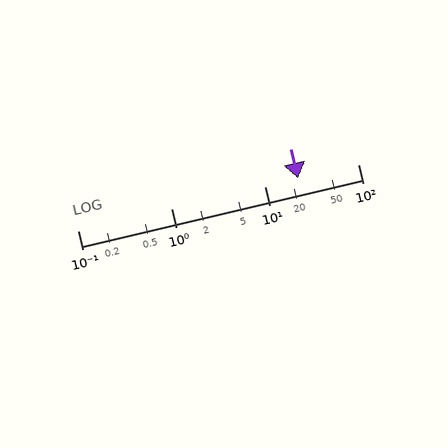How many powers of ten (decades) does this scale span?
The scale spans 3 decades, from 0.1 to 100.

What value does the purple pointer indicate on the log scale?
The pointer indicates approximately 23.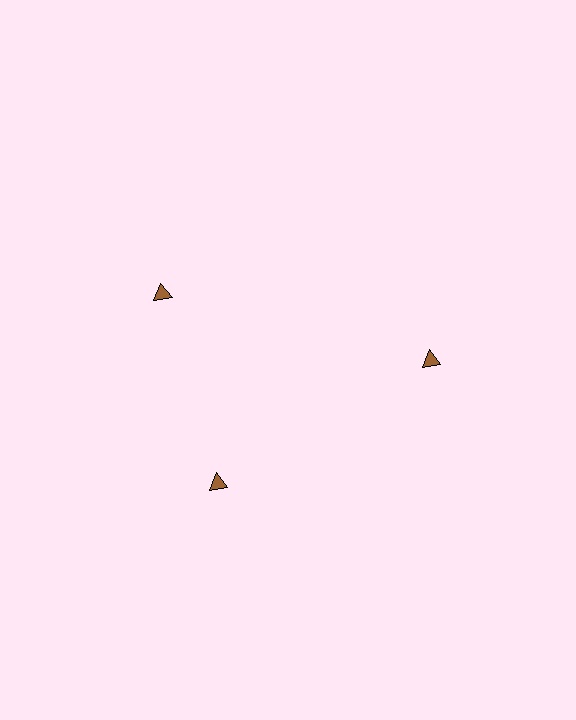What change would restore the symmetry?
The symmetry would be restored by rotating it back into even spacing with its neighbors so that all 3 triangles sit at equal angles and equal distance from the center.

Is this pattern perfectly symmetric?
No. The 3 brown triangles are arranged in a ring, but one element near the 11 o'clock position is rotated out of alignment along the ring, breaking the 3-fold rotational symmetry.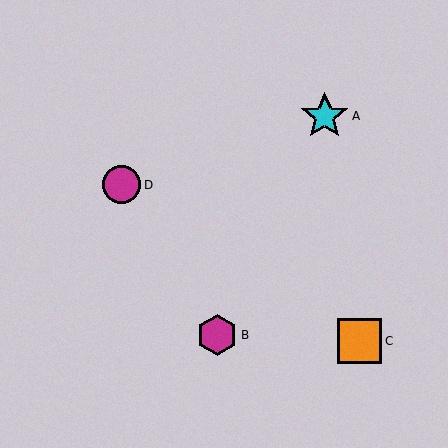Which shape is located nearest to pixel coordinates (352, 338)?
The orange square (labeled C) at (359, 341) is nearest to that location.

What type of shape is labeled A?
Shape A is a cyan star.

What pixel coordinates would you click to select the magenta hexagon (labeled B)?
Click at (217, 335) to select the magenta hexagon B.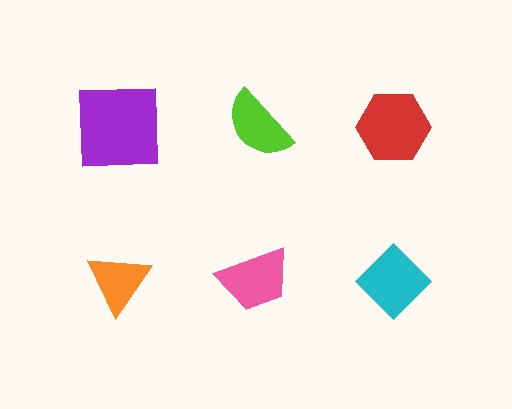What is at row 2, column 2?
A pink trapezoid.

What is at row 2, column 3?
A cyan diamond.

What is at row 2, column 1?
An orange triangle.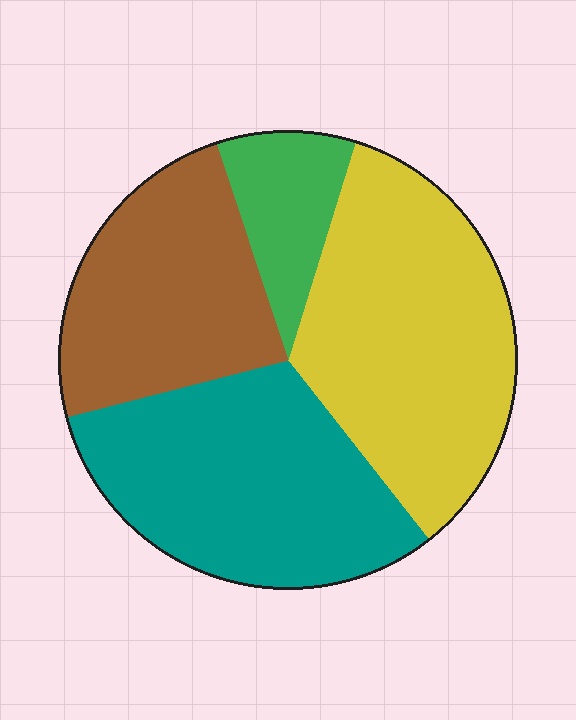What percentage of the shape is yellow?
Yellow takes up about one third (1/3) of the shape.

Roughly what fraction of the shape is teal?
Teal takes up between a quarter and a half of the shape.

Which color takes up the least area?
Green, at roughly 10%.